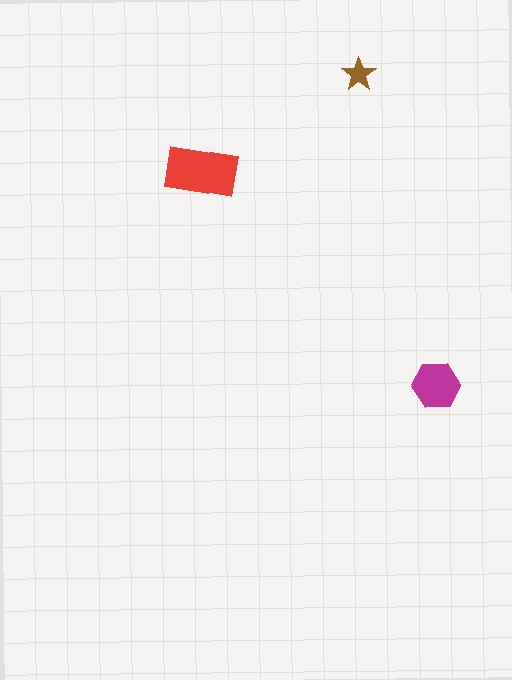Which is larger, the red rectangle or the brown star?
The red rectangle.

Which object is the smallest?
The brown star.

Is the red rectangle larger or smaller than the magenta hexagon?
Larger.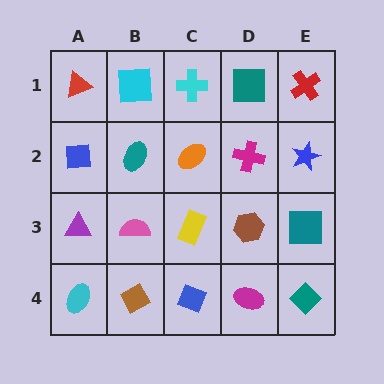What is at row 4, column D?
A magenta ellipse.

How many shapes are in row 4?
5 shapes.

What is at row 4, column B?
A brown diamond.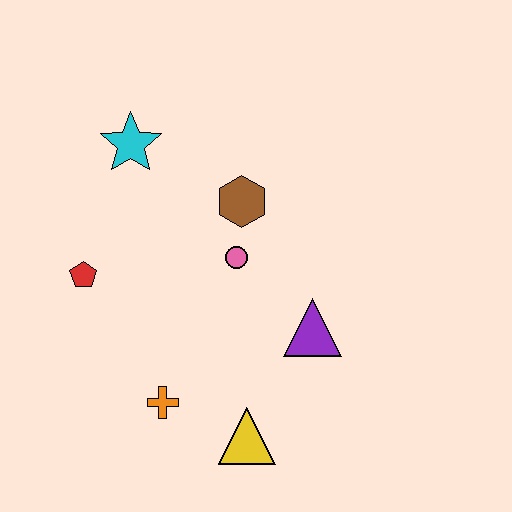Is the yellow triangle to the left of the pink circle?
No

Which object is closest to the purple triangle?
The pink circle is closest to the purple triangle.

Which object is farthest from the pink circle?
The yellow triangle is farthest from the pink circle.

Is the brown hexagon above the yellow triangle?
Yes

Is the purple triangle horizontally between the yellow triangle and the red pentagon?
No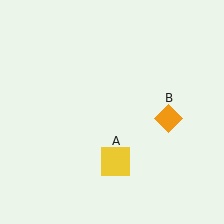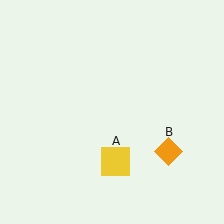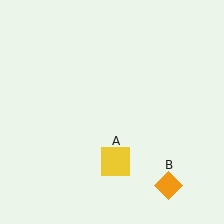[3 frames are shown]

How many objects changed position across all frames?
1 object changed position: orange diamond (object B).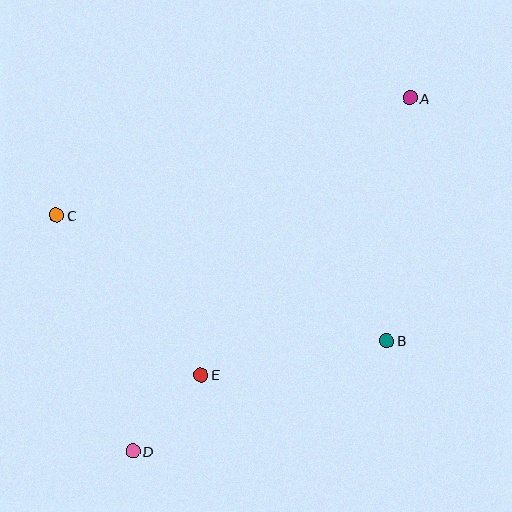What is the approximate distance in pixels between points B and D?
The distance between B and D is approximately 277 pixels.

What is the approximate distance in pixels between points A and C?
The distance between A and C is approximately 372 pixels.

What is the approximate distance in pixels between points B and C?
The distance between B and C is approximately 353 pixels.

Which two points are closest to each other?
Points D and E are closest to each other.